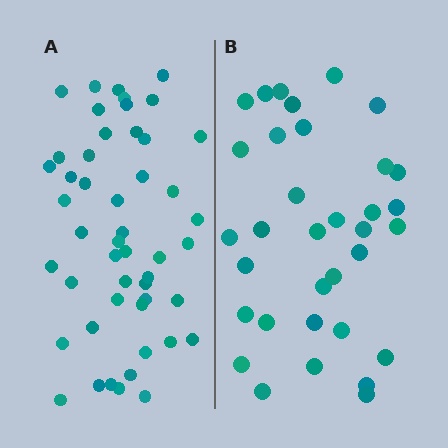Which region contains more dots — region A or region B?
Region A (the left region) has more dots.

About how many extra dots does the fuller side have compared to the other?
Region A has approximately 15 more dots than region B.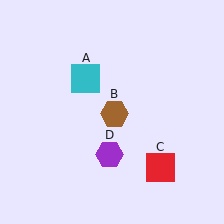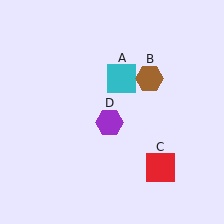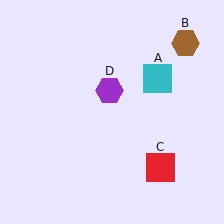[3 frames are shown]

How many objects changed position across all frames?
3 objects changed position: cyan square (object A), brown hexagon (object B), purple hexagon (object D).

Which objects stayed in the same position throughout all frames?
Red square (object C) remained stationary.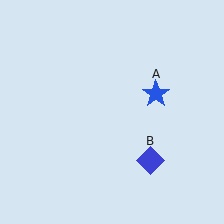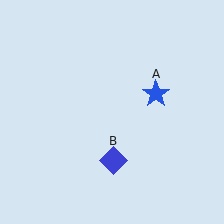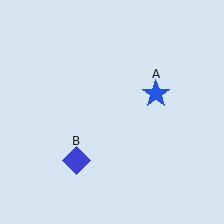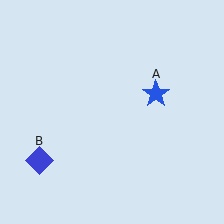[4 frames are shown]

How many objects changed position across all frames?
1 object changed position: blue diamond (object B).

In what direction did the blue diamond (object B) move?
The blue diamond (object B) moved left.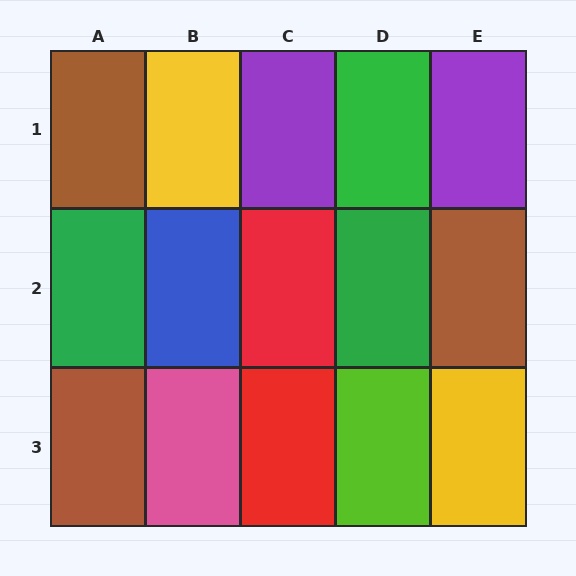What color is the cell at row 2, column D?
Green.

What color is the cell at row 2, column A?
Green.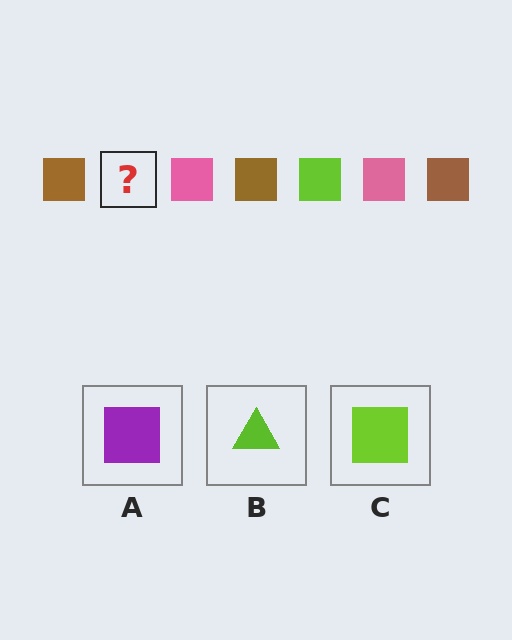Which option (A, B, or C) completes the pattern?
C.